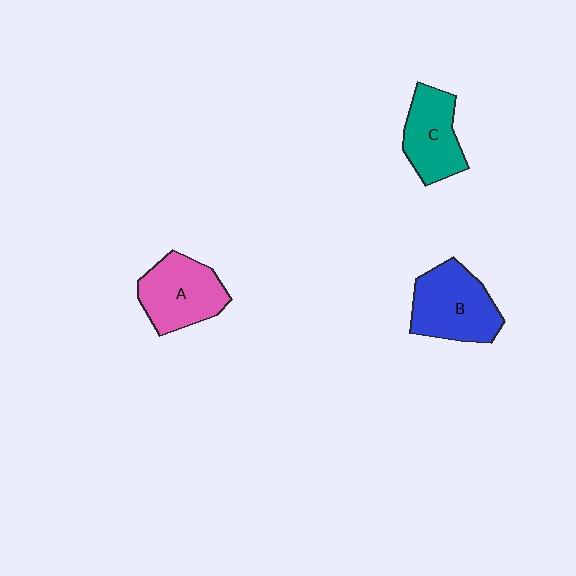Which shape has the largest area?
Shape B (blue).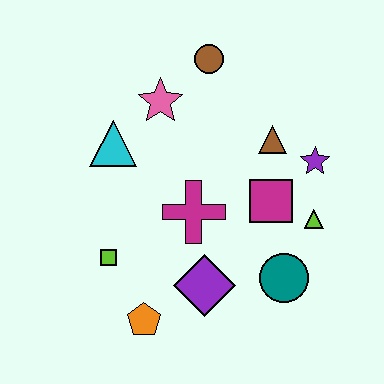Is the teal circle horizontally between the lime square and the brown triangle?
No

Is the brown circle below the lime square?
No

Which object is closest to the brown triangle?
The purple star is closest to the brown triangle.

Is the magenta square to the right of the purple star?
No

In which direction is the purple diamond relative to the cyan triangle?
The purple diamond is below the cyan triangle.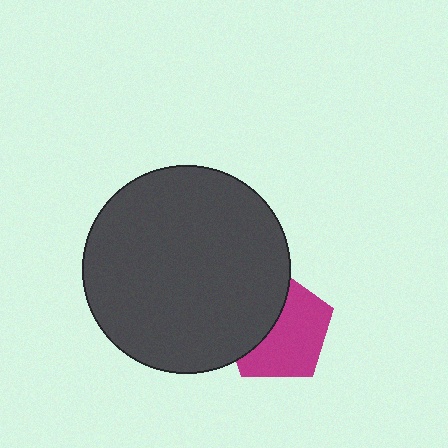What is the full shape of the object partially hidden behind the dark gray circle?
The partially hidden object is a magenta pentagon.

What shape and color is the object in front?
The object in front is a dark gray circle.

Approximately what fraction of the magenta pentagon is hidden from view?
Roughly 41% of the magenta pentagon is hidden behind the dark gray circle.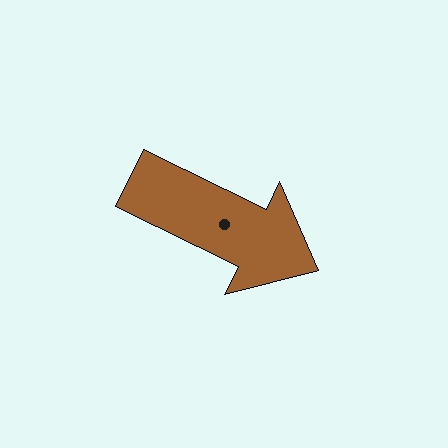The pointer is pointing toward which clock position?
Roughly 4 o'clock.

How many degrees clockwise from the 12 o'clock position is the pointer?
Approximately 116 degrees.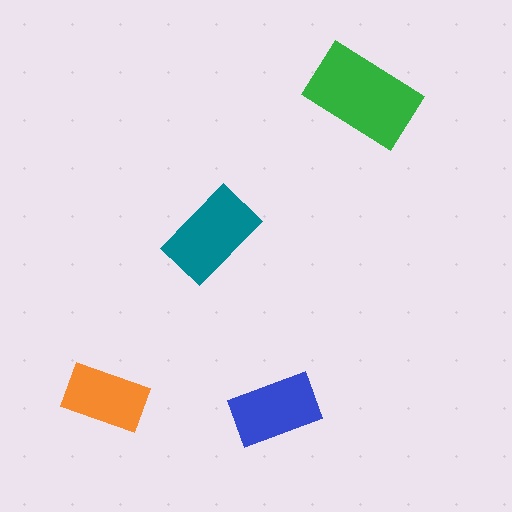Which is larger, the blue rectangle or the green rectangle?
The green one.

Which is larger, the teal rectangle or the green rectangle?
The green one.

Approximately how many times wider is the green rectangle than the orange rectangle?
About 1.5 times wider.